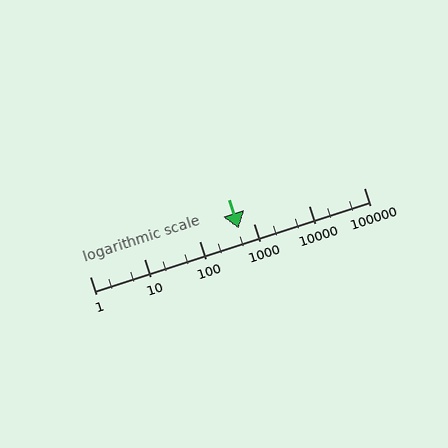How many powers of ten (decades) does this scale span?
The scale spans 5 decades, from 1 to 100000.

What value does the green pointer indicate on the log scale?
The pointer indicates approximately 530.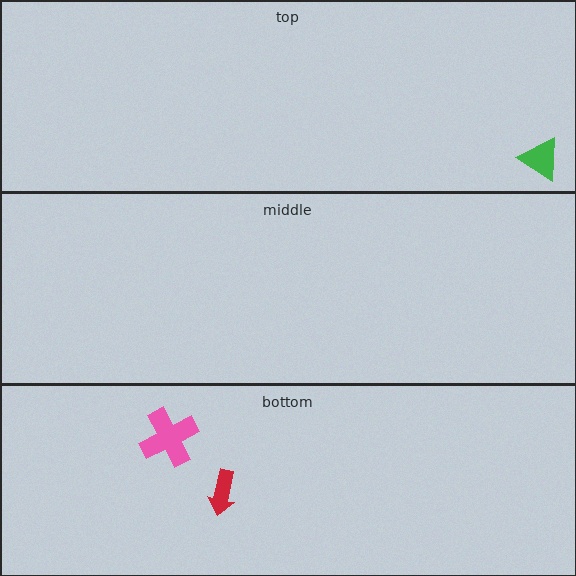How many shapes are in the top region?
1.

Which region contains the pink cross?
The bottom region.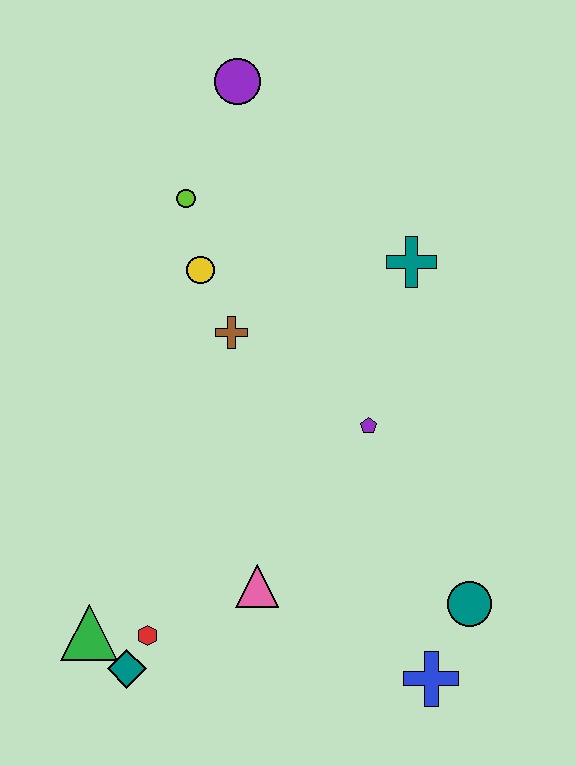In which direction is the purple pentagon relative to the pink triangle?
The purple pentagon is above the pink triangle.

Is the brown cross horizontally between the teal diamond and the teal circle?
Yes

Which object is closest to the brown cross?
The yellow circle is closest to the brown cross.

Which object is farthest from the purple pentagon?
The purple circle is farthest from the purple pentagon.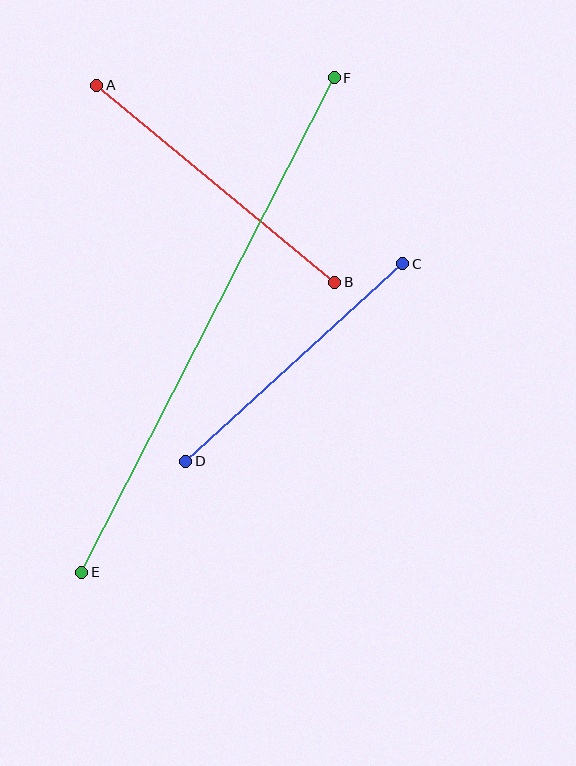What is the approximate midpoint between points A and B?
The midpoint is at approximately (216, 184) pixels.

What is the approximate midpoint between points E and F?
The midpoint is at approximately (208, 325) pixels.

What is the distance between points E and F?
The distance is approximately 556 pixels.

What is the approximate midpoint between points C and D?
The midpoint is at approximately (294, 362) pixels.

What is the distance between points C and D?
The distance is approximately 293 pixels.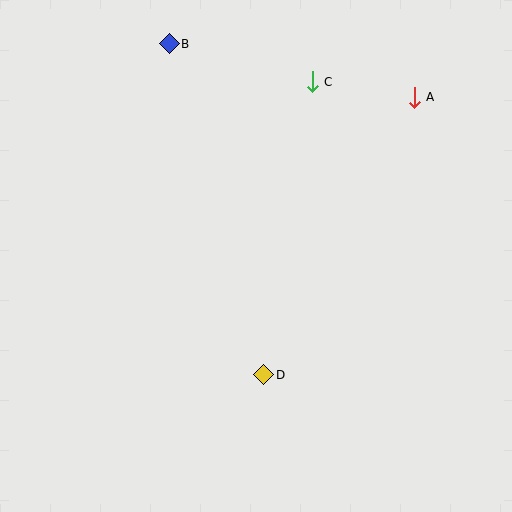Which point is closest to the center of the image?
Point D at (264, 375) is closest to the center.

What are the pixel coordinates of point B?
Point B is at (169, 44).